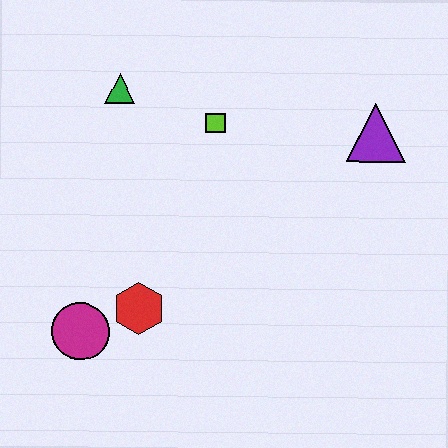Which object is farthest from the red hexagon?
The purple triangle is farthest from the red hexagon.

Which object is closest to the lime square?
The green triangle is closest to the lime square.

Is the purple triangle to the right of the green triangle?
Yes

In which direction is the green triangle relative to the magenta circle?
The green triangle is above the magenta circle.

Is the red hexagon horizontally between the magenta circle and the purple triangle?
Yes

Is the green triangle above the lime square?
Yes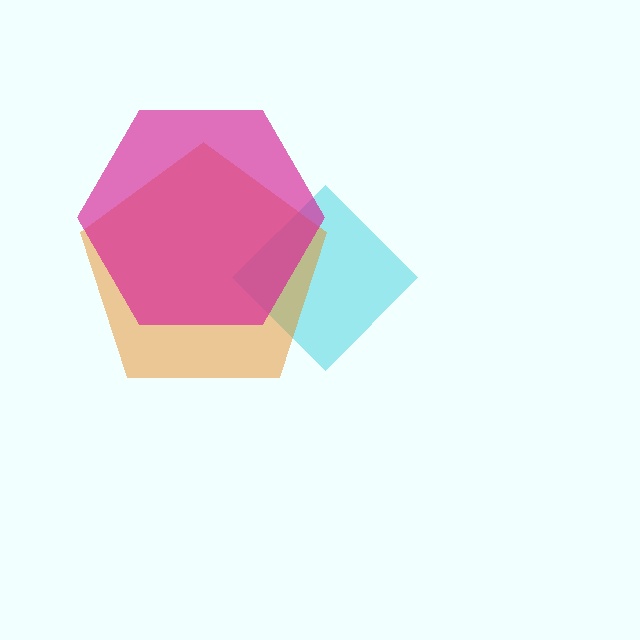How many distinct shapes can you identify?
There are 3 distinct shapes: a cyan diamond, an orange pentagon, a magenta hexagon.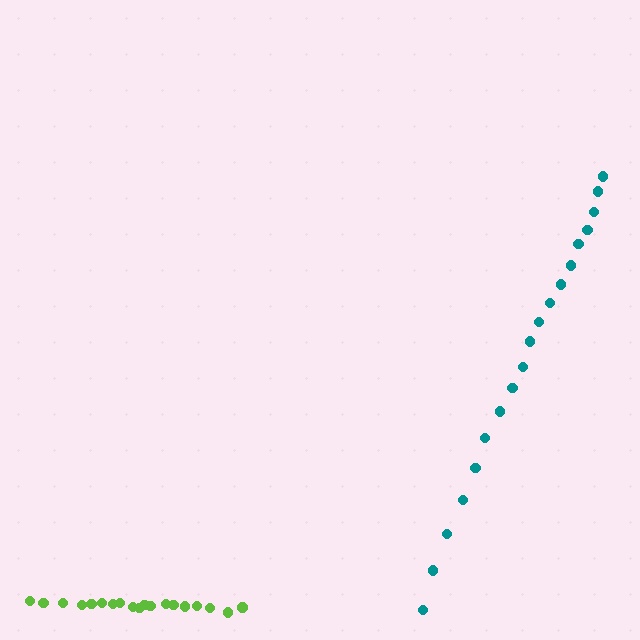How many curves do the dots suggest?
There are 2 distinct paths.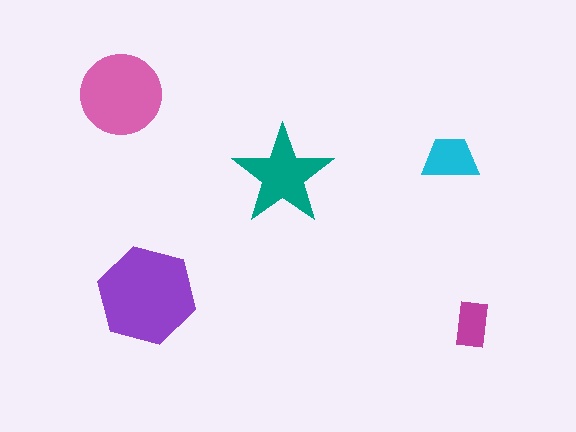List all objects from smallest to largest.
The magenta rectangle, the cyan trapezoid, the teal star, the pink circle, the purple hexagon.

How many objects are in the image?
There are 5 objects in the image.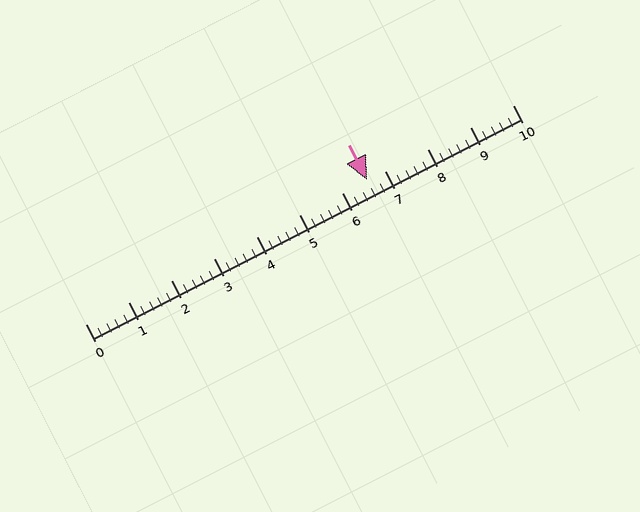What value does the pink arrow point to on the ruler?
The pink arrow points to approximately 6.6.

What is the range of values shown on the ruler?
The ruler shows values from 0 to 10.